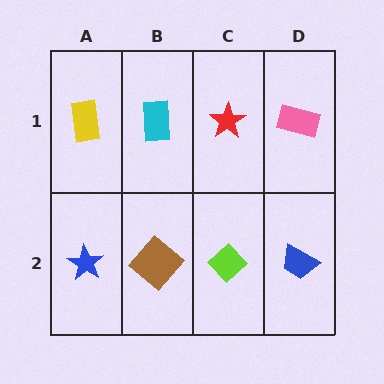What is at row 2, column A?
A blue star.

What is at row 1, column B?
A cyan rectangle.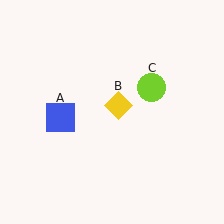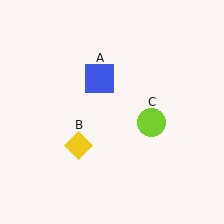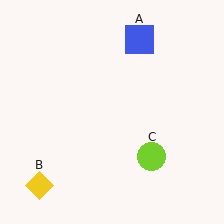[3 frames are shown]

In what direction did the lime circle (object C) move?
The lime circle (object C) moved down.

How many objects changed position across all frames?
3 objects changed position: blue square (object A), yellow diamond (object B), lime circle (object C).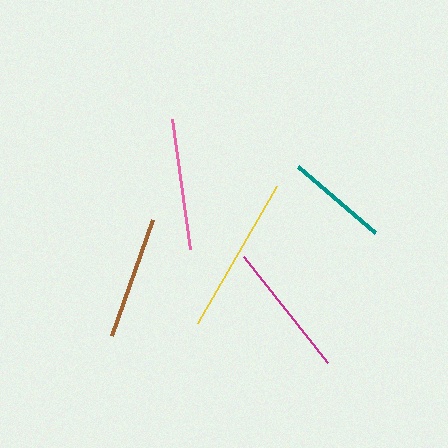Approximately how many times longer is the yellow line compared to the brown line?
The yellow line is approximately 1.3 times the length of the brown line.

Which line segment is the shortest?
The teal line is the shortest at approximately 102 pixels.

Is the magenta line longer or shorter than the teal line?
The magenta line is longer than the teal line.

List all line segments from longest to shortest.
From longest to shortest: yellow, magenta, pink, brown, teal.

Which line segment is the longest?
The yellow line is the longest at approximately 159 pixels.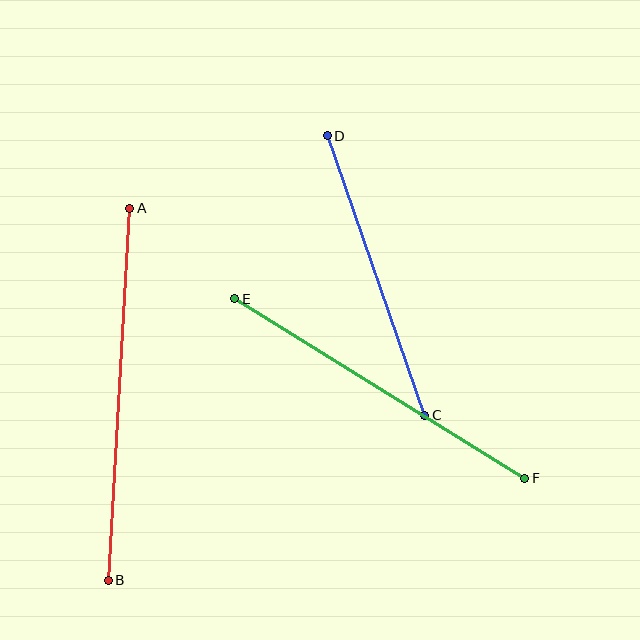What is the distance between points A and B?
The distance is approximately 373 pixels.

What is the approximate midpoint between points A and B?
The midpoint is at approximately (119, 394) pixels.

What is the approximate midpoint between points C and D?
The midpoint is at approximately (376, 276) pixels.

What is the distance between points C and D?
The distance is approximately 296 pixels.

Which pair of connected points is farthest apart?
Points A and B are farthest apart.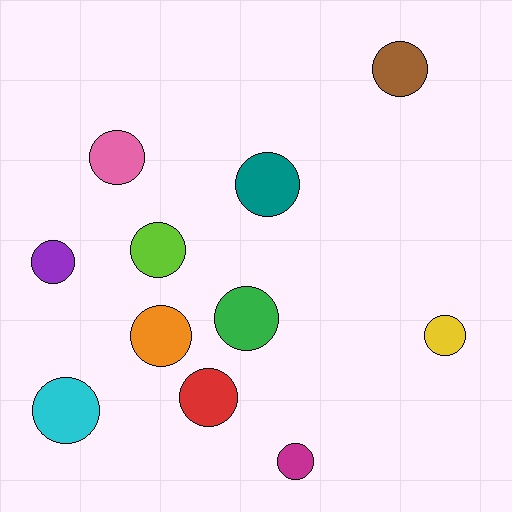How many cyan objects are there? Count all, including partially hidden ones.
There is 1 cyan object.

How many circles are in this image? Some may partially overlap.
There are 11 circles.